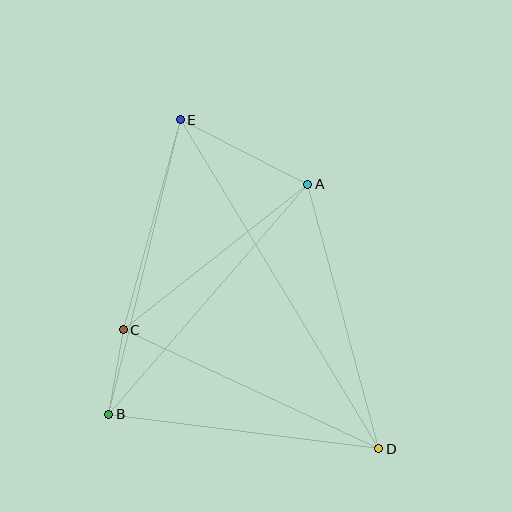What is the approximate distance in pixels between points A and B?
The distance between A and B is approximately 304 pixels.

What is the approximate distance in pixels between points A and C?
The distance between A and C is approximately 235 pixels.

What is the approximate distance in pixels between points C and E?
The distance between C and E is approximately 217 pixels.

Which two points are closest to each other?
Points B and C are closest to each other.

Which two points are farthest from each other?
Points D and E are farthest from each other.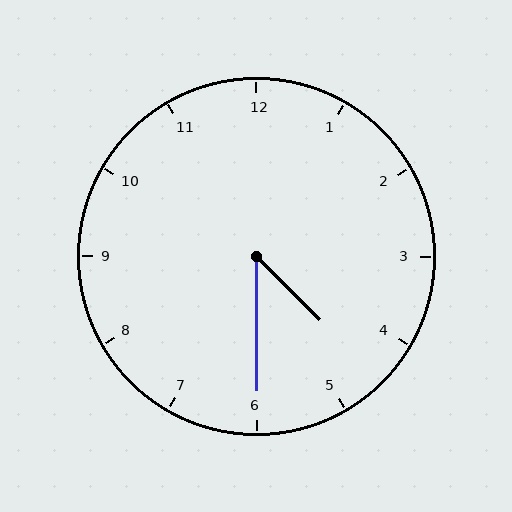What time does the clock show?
4:30.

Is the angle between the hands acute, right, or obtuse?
It is acute.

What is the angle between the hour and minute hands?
Approximately 45 degrees.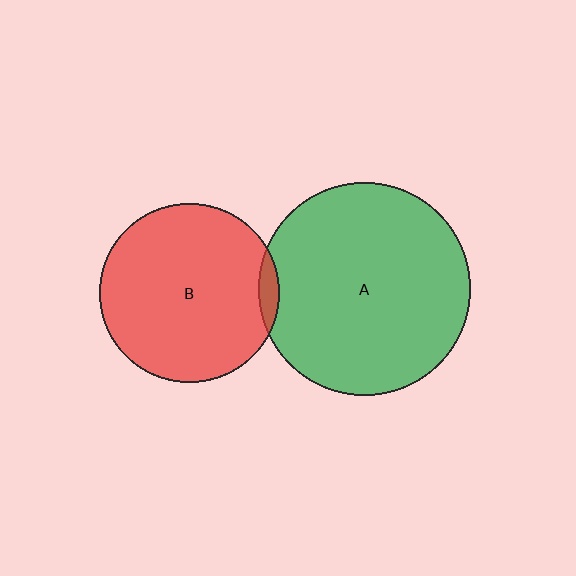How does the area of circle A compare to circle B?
Approximately 1.4 times.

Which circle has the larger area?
Circle A (green).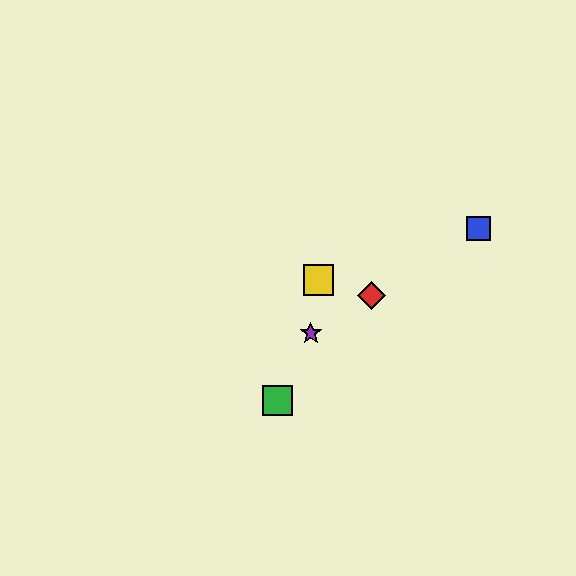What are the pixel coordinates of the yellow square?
The yellow square is at (318, 280).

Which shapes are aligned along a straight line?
The red diamond, the blue square, the purple star are aligned along a straight line.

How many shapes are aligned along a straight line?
3 shapes (the red diamond, the blue square, the purple star) are aligned along a straight line.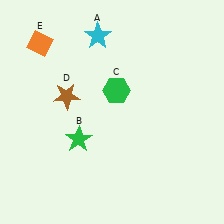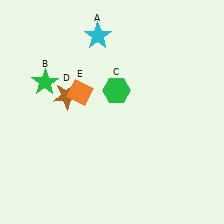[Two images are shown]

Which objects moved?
The objects that moved are: the green star (B), the orange diamond (E).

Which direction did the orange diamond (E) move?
The orange diamond (E) moved down.